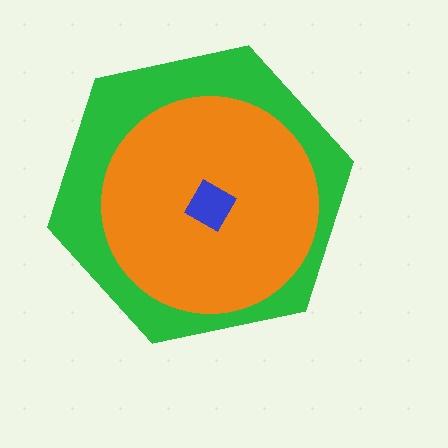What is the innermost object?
The blue diamond.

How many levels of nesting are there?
3.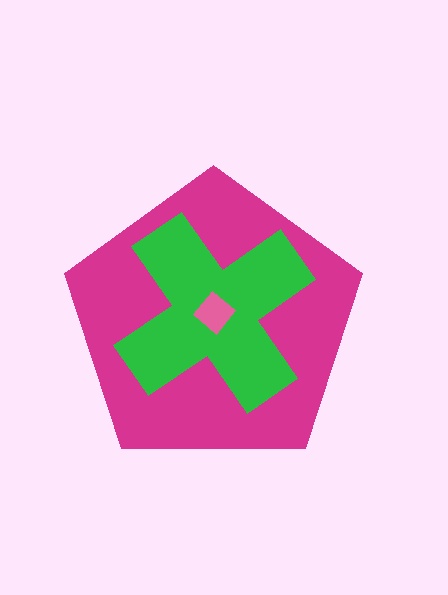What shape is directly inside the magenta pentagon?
The green cross.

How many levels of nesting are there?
3.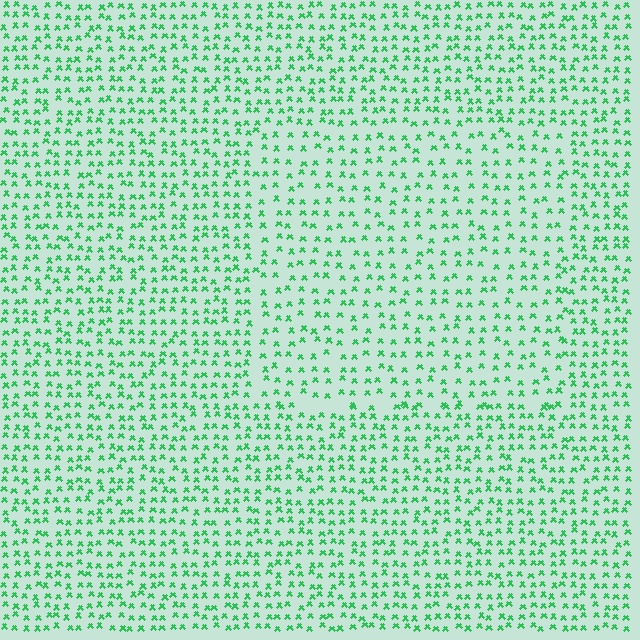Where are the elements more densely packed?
The elements are more densely packed outside the rectangle boundary.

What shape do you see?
I see a rectangle.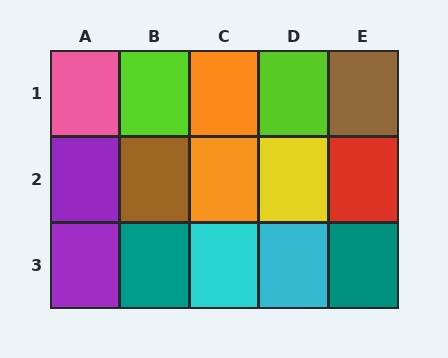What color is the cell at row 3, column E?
Teal.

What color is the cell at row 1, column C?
Orange.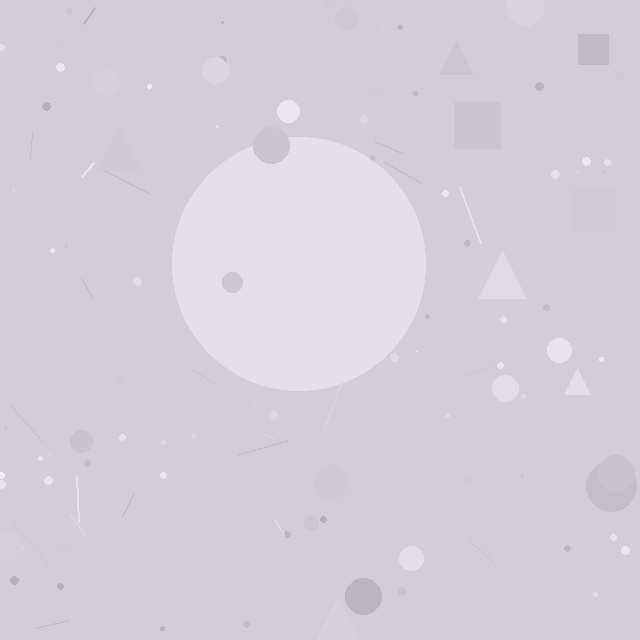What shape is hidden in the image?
A circle is hidden in the image.